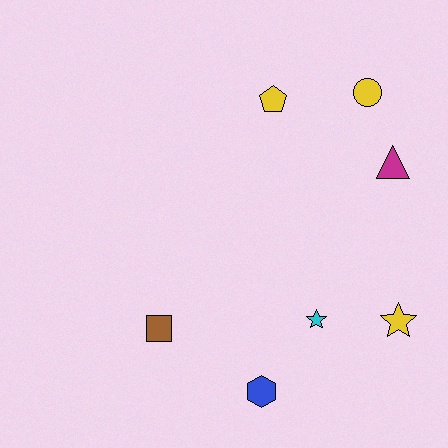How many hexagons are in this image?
There is 1 hexagon.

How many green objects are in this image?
There are no green objects.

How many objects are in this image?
There are 7 objects.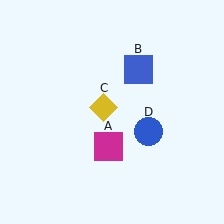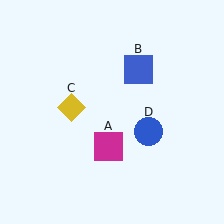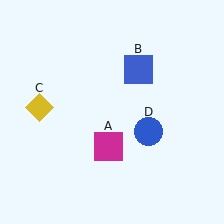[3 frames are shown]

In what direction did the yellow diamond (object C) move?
The yellow diamond (object C) moved left.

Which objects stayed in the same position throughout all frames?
Magenta square (object A) and blue square (object B) and blue circle (object D) remained stationary.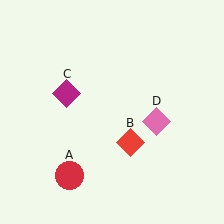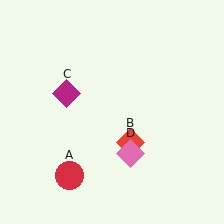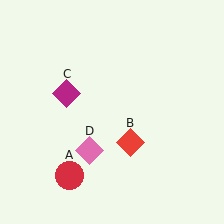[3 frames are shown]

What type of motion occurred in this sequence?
The pink diamond (object D) rotated clockwise around the center of the scene.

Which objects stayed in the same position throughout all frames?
Red circle (object A) and red diamond (object B) and magenta diamond (object C) remained stationary.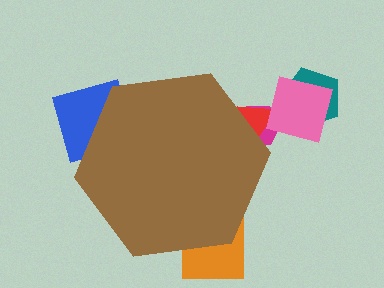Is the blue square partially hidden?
Yes, the blue square is partially hidden behind the brown hexagon.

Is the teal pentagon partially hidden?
No, the teal pentagon is fully visible.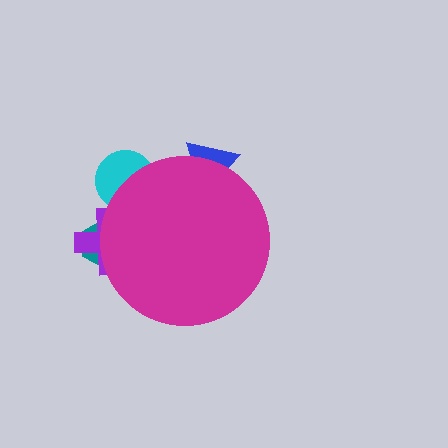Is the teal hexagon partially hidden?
Yes, the teal hexagon is partially hidden behind the magenta circle.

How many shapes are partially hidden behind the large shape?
4 shapes are partially hidden.